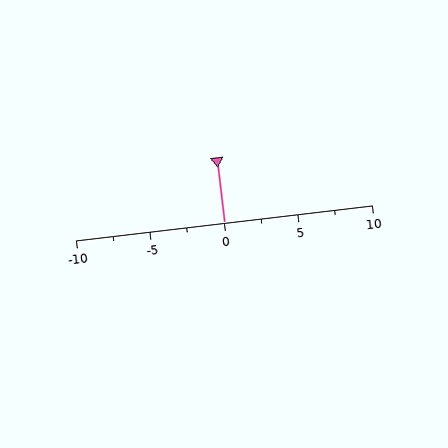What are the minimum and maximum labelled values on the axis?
The axis runs from -10 to 10.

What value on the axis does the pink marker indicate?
The marker indicates approximately 0.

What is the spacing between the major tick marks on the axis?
The major ticks are spaced 5 apart.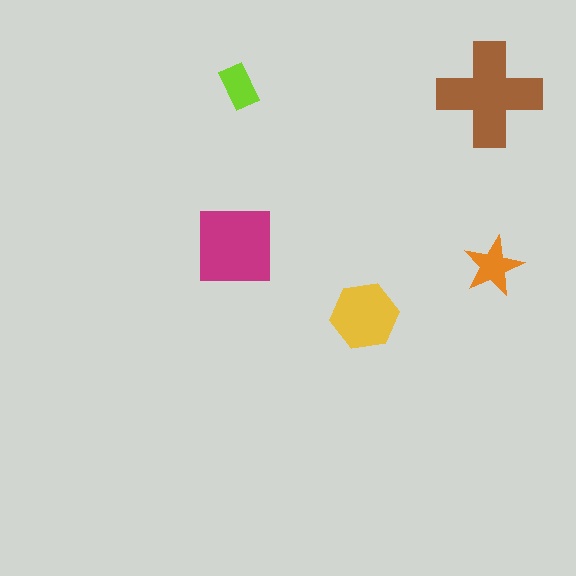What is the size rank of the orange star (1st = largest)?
4th.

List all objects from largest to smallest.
The brown cross, the magenta square, the yellow hexagon, the orange star, the lime rectangle.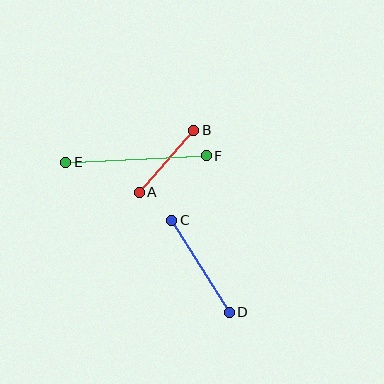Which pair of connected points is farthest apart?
Points E and F are farthest apart.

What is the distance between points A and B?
The distance is approximately 82 pixels.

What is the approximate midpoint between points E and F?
The midpoint is at approximately (136, 159) pixels.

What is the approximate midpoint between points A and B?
The midpoint is at approximately (167, 161) pixels.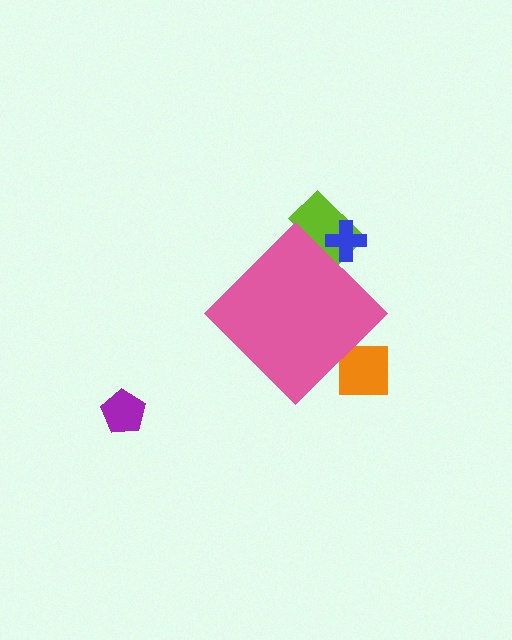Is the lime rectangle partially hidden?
Yes, the lime rectangle is partially hidden behind the pink diamond.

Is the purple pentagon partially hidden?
No, the purple pentagon is fully visible.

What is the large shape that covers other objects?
A pink diamond.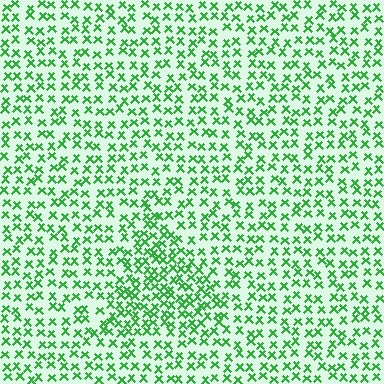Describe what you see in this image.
The image contains small green elements arranged at two different densities. A triangle-shaped region is visible where the elements are more densely packed than the surrounding area.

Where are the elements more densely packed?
The elements are more densely packed inside the triangle boundary.